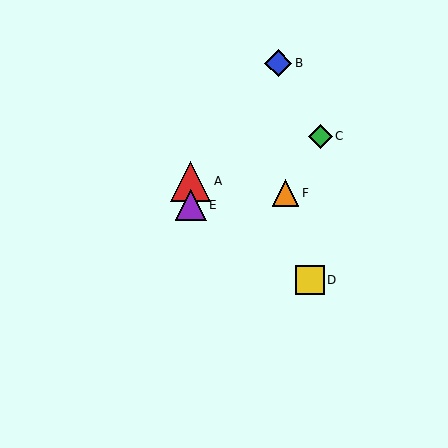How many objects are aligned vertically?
2 objects (A, E) are aligned vertically.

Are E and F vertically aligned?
No, E is at x≈191 and F is at x≈286.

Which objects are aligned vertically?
Objects A, E are aligned vertically.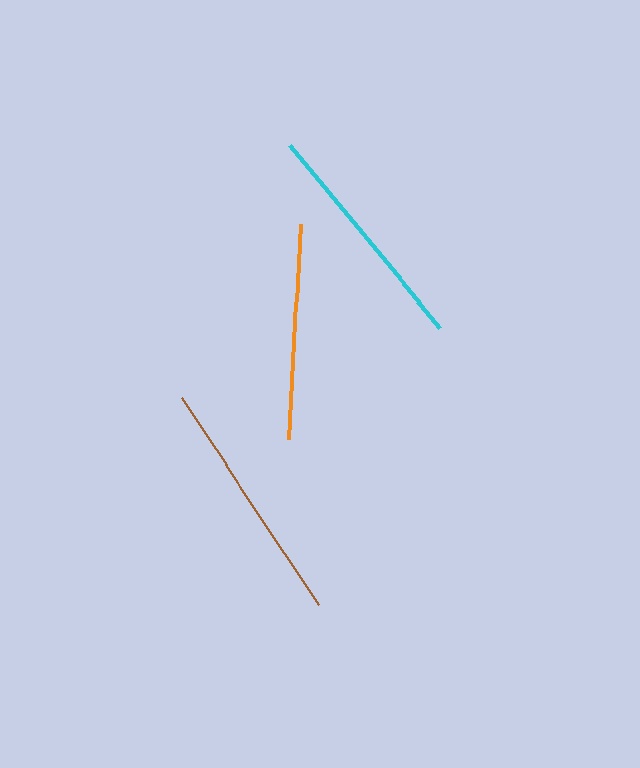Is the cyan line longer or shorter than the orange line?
The cyan line is longer than the orange line.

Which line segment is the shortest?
The orange line is the shortest at approximately 215 pixels.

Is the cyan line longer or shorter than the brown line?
The brown line is longer than the cyan line.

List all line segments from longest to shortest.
From longest to shortest: brown, cyan, orange.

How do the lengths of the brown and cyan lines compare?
The brown and cyan lines are approximately the same length.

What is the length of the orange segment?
The orange segment is approximately 215 pixels long.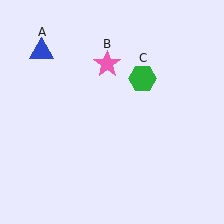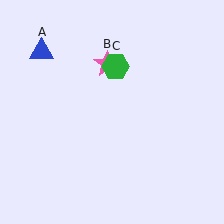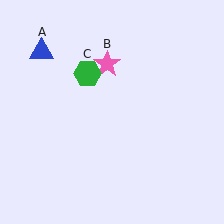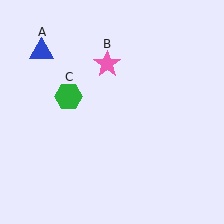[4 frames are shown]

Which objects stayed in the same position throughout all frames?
Blue triangle (object A) and pink star (object B) remained stationary.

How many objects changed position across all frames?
1 object changed position: green hexagon (object C).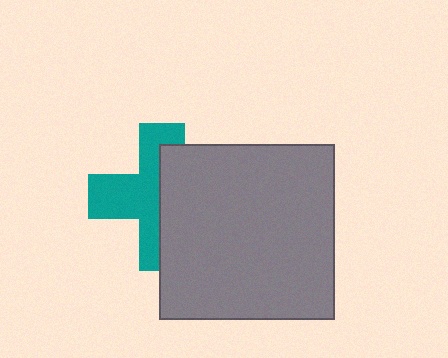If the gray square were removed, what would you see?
You would see the complete teal cross.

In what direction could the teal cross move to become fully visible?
The teal cross could move left. That would shift it out from behind the gray square entirely.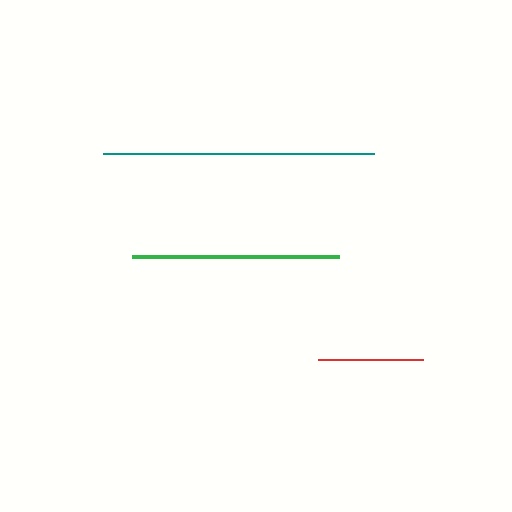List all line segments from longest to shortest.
From longest to shortest: teal, green, red.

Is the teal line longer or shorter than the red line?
The teal line is longer than the red line.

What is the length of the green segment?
The green segment is approximately 207 pixels long.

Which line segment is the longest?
The teal line is the longest at approximately 271 pixels.